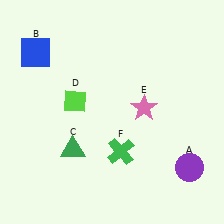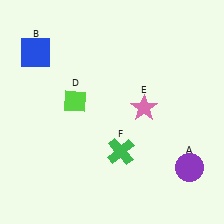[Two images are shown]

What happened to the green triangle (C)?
The green triangle (C) was removed in Image 2. It was in the bottom-left area of Image 1.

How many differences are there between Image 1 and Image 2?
There is 1 difference between the two images.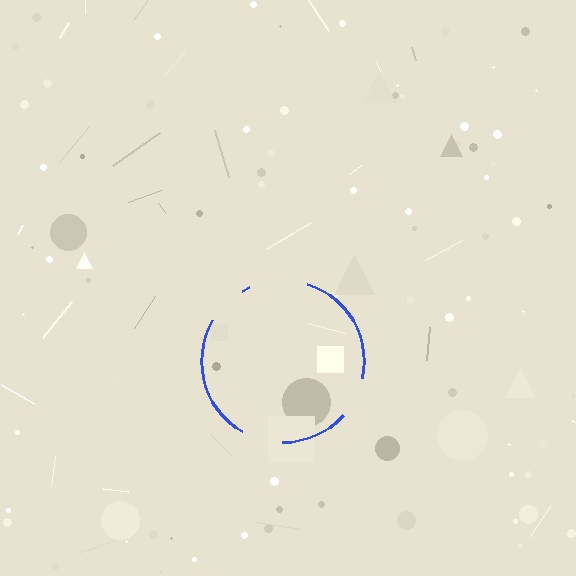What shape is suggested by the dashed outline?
The dashed outline suggests a circle.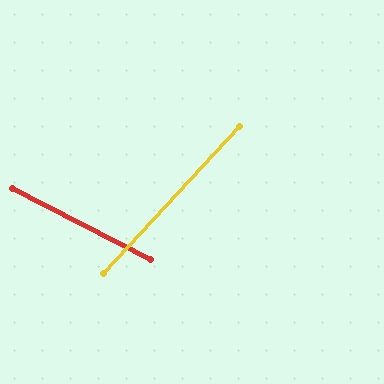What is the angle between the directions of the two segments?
Approximately 74 degrees.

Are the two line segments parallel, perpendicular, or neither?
Neither parallel nor perpendicular — they differ by about 74°.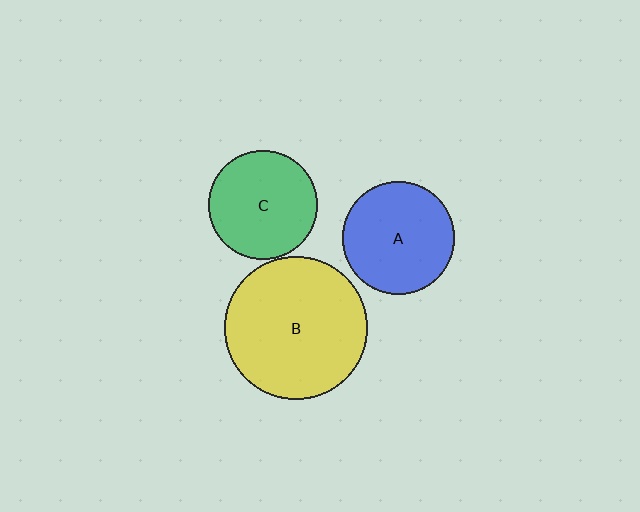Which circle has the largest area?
Circle B (yellow).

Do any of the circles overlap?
No, none of the circles overlap.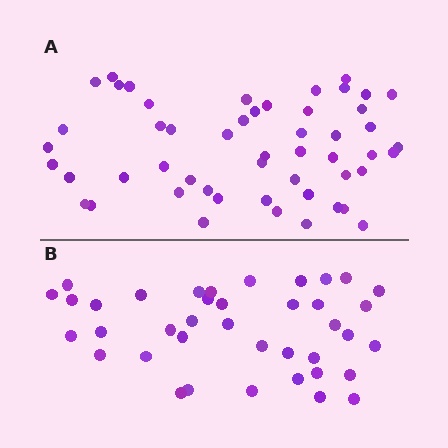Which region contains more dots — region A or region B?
Region A (the top region) has more dots.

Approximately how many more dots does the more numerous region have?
Region A has approximately 15 more dots than region B.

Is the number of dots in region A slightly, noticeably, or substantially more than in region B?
Region A has noticeably more, but not dramatically so. The ratio is roughly 1.3 to 1.